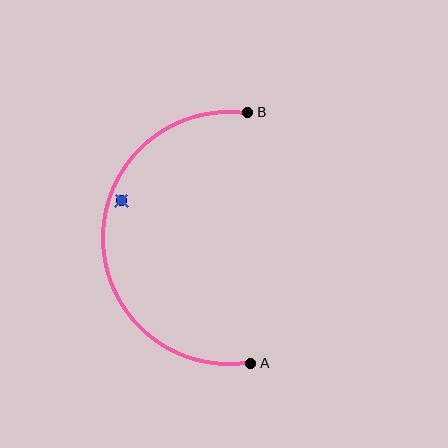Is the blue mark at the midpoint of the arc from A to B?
No — the blue mark does not lie on the arc at all. It sits slightly inside the curve.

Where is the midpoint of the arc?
The arc midpoint is the point on the curve farthest from the straight line joining A and B. It sits to the left of that line.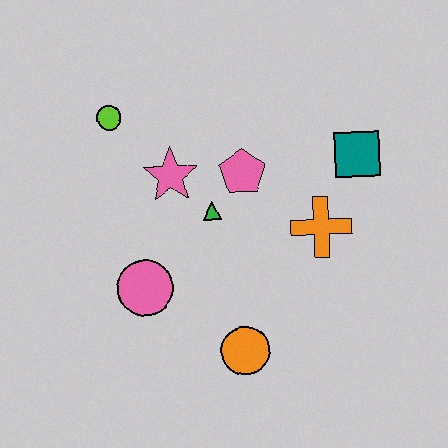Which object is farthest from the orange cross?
The lime circle is farthest from the orange cross.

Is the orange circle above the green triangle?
No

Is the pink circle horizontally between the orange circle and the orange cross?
No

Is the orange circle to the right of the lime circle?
Yes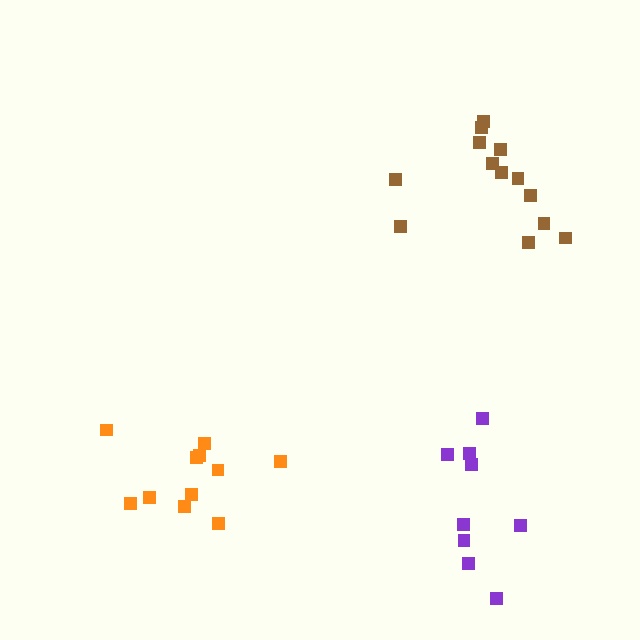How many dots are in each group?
Group 1: 11 dots, Group 2: 13 dots, Group 3: 9 dots (33 total).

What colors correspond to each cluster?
The clusters are colored: orange, brown, purple.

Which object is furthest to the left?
The orange cluster is leftmost.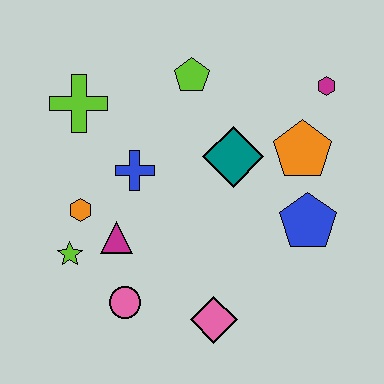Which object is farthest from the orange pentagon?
The lime star is farthest from the orange pentagon.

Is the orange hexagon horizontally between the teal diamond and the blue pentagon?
No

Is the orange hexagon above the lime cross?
No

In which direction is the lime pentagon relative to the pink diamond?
The lime pentagon is above the pink diamond.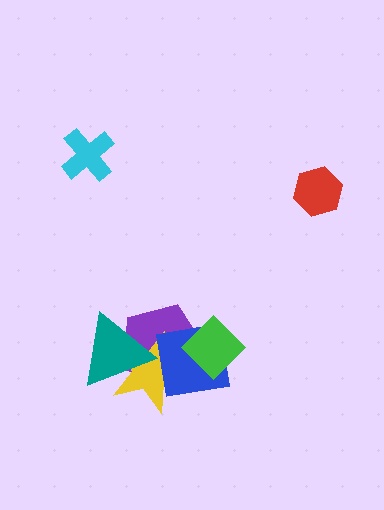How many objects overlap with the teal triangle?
2 objects overlap with the teal triangle.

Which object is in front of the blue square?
The green diamond is in front of the blue square.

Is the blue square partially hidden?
Yes, it is partially covered by another shape.